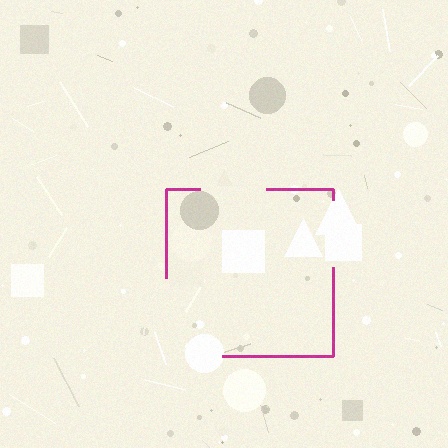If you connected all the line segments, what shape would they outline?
They would outline a square.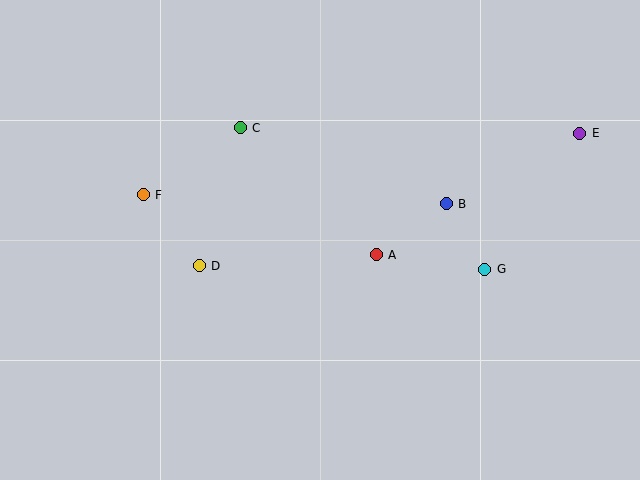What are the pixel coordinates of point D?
Point D is at (199, 266).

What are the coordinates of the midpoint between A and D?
The midpoint between A and D is at (288, 260).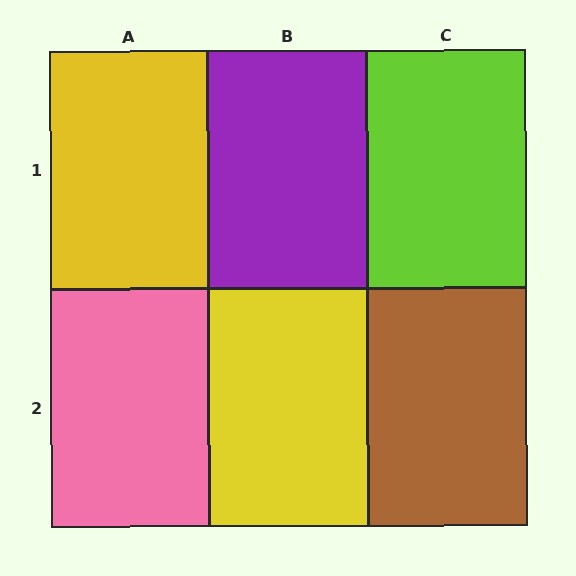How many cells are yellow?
2 cells are yellow.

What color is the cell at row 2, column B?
Yellow.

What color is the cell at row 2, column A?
Pink.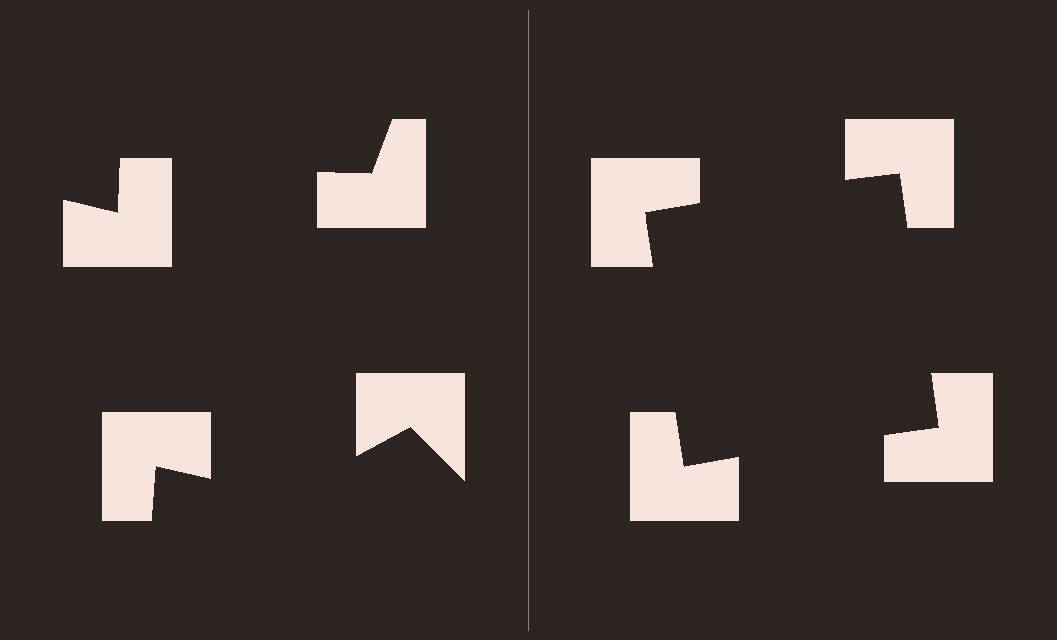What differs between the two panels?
The notched squares are positioned identically on both sides; only the wedge orientations differ. On the right they align to a square; on the left they are misaligned.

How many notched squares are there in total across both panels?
8 — 4 on each side.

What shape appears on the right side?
An illusory square.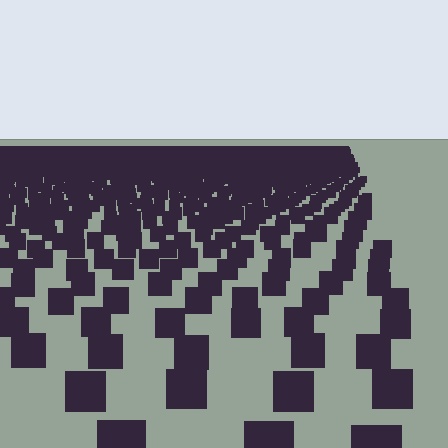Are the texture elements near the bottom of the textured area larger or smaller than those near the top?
Larger. Near the bottom, elements are closer to the viewer and appear at a bigger on-screen size.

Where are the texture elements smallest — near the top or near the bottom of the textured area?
Near the top.